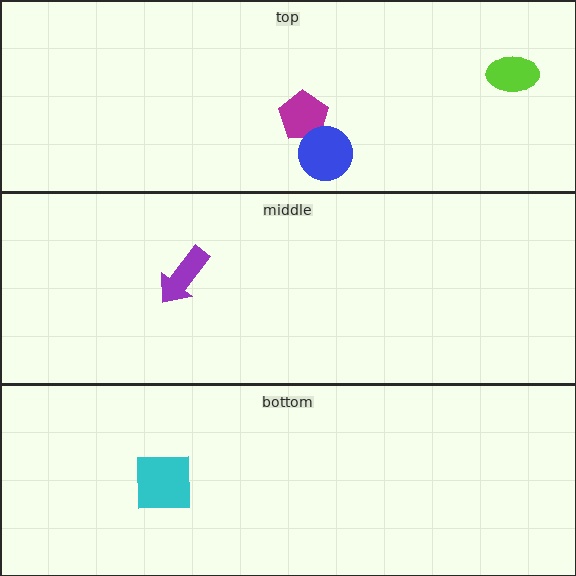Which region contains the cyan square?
The bottom region.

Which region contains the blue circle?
The top region.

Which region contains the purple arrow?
The middle region.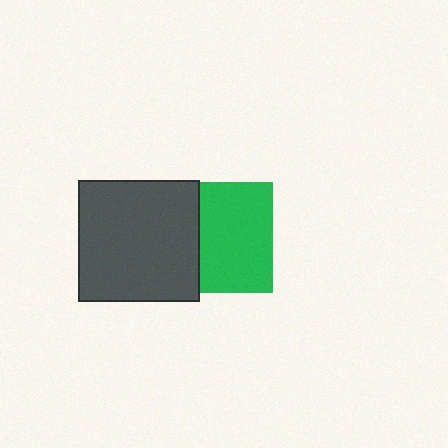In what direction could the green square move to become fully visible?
The green square could move right. That would shift it out from behind the dark gray square entirely.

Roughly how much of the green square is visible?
Most of it is visible (roughly 67%).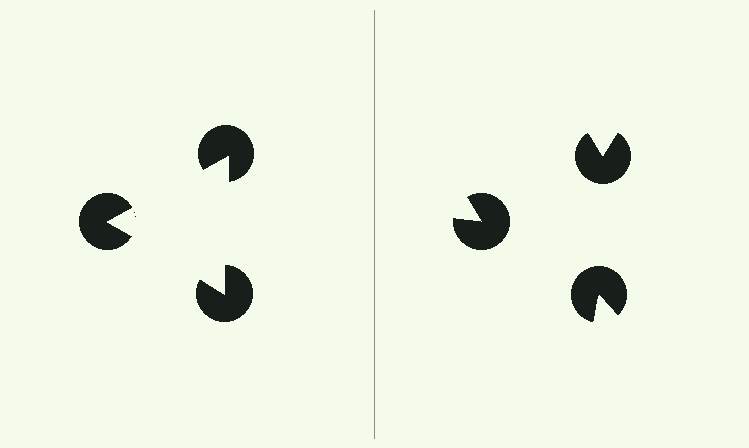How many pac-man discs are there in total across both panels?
6 — 3 on each side.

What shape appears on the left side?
An illusory triangle.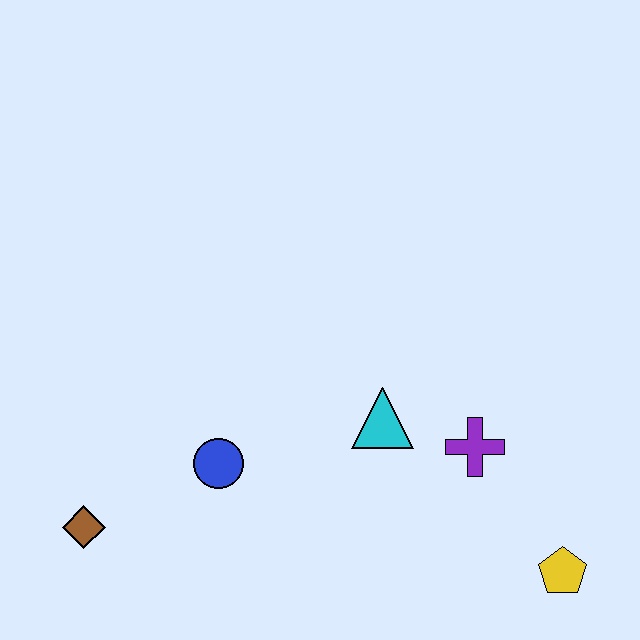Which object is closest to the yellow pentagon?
The purple cross is closest to the yellow pentagon.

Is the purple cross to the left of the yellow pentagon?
Yes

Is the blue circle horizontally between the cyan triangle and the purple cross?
No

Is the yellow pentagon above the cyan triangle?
No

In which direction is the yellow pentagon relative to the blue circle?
The yellow pentagon is to the right of the blue circle.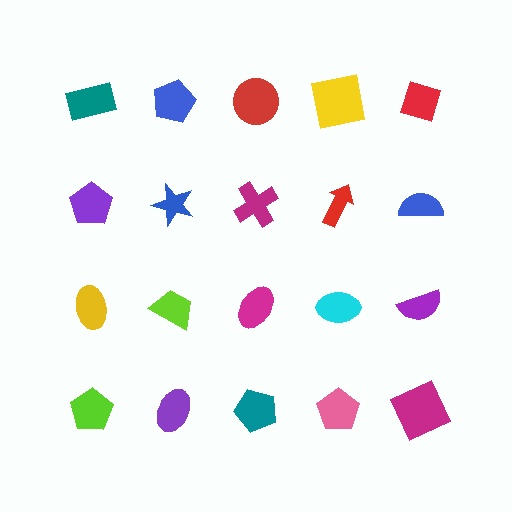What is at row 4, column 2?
A purple ellipse.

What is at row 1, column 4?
A yellow square.